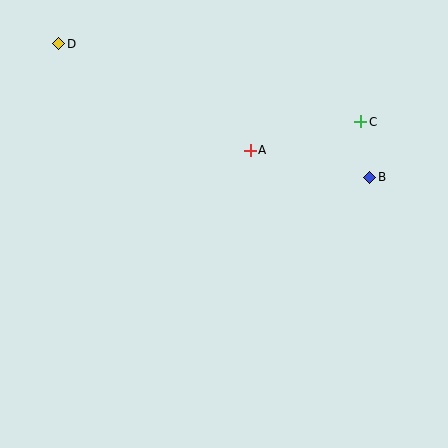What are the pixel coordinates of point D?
Point D is at (59, 44).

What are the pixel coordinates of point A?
Point A is at (250, 150).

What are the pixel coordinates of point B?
Point B is at (370, 177).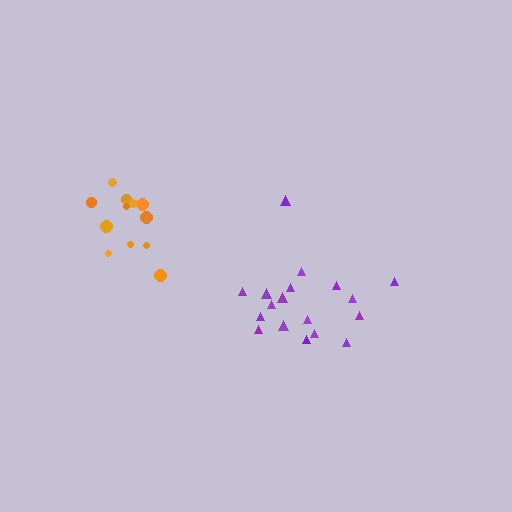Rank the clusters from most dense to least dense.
orange, purple.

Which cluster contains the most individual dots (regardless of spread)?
Purple (18).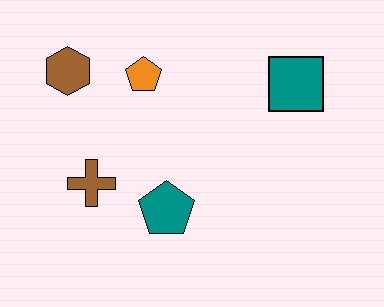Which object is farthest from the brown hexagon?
The teal square is farthest from the brown hexagon.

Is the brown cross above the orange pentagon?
No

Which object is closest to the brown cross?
The teal pentagon is closest to the brown cross.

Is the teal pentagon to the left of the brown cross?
No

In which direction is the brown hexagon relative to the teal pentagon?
The brown hexagon is above the teal pentagon.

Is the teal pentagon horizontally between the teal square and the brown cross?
Yes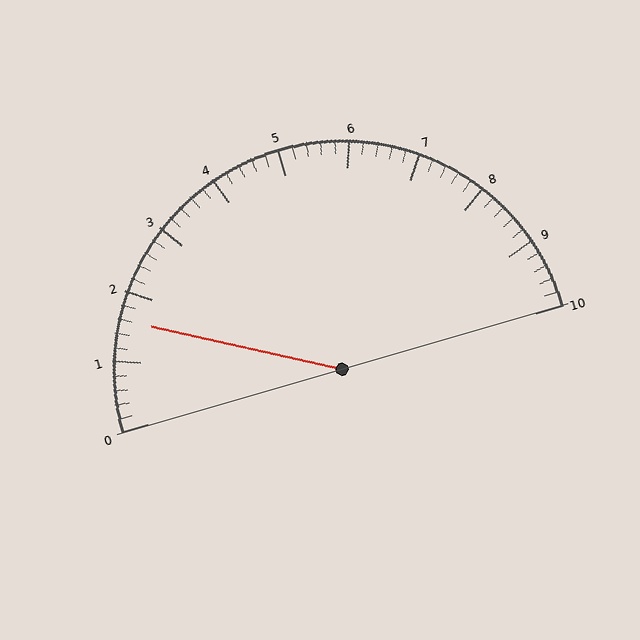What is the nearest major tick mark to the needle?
The nearest major tick mark is 2.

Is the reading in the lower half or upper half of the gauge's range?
The reading is in the lower half of the range (0 to 10).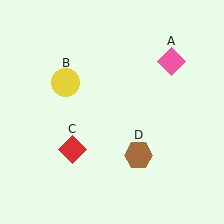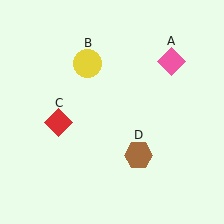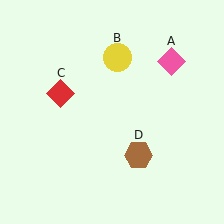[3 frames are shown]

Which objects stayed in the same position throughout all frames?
Pink diamond (object A) and brown hexagon (object D) remained stationary.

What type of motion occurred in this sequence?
The yellow circle (object B), red diamond (object C) rotated clockwise around the center of the scene.